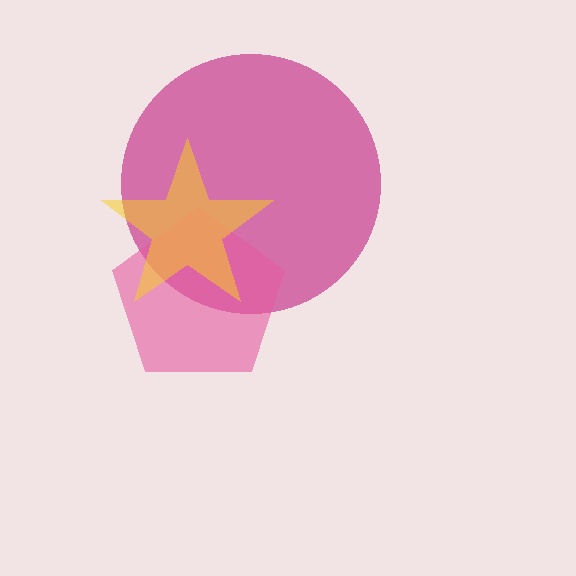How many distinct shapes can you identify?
There are 3 distinct shapes: a magenta circle, a pink pentagon, a yellow star.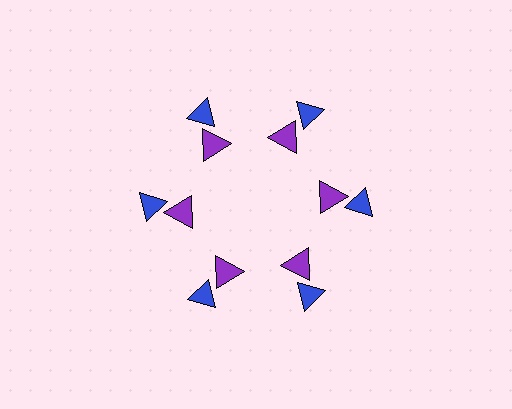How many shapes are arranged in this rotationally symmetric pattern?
There are 12 shapes, arranged in 6 groups of 2.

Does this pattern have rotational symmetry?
Yes, this pattern has 6-fold rotational symmetry. It looks the same after rotating 60 degrees around the center.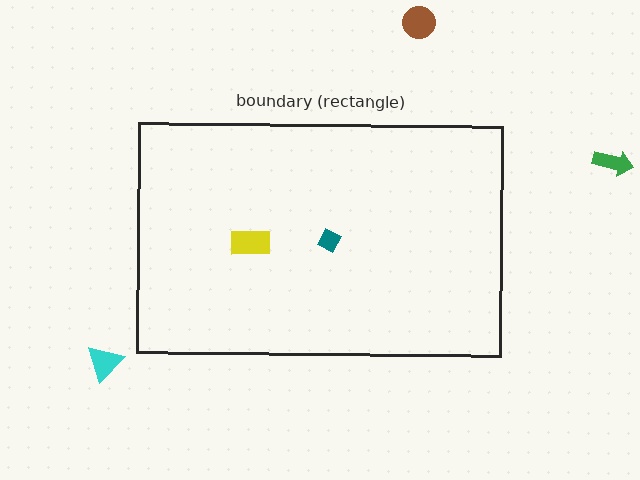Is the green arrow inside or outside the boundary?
Outside.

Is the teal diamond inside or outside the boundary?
Inside.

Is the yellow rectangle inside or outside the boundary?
Inside.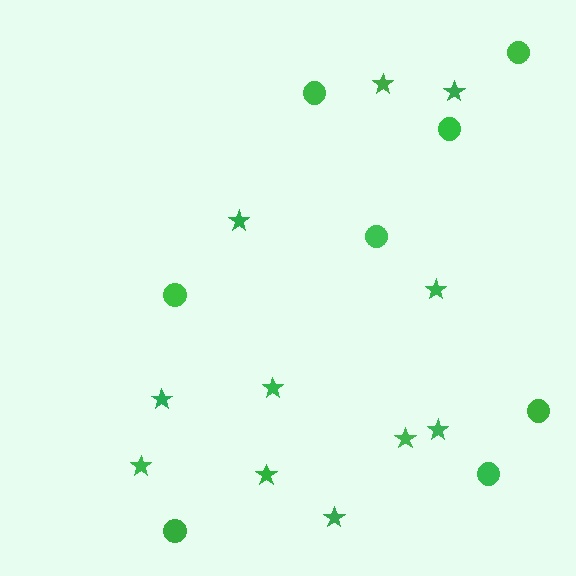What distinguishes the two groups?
There are 2 groups: one group of stars (11) and one group of circles (8).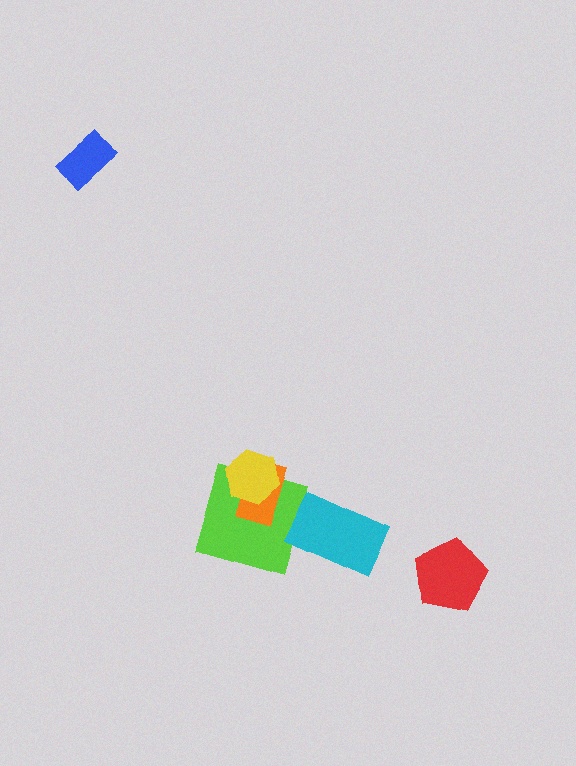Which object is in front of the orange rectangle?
The yellow hexagon is in front of the orange rectangle.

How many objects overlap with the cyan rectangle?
0 objects overlap with the cyan rectangle.